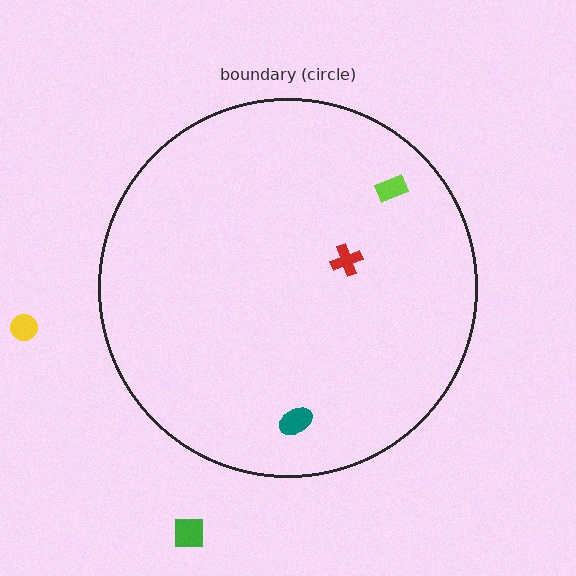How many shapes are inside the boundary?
3 inside, 2 outside.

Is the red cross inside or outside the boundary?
Inside.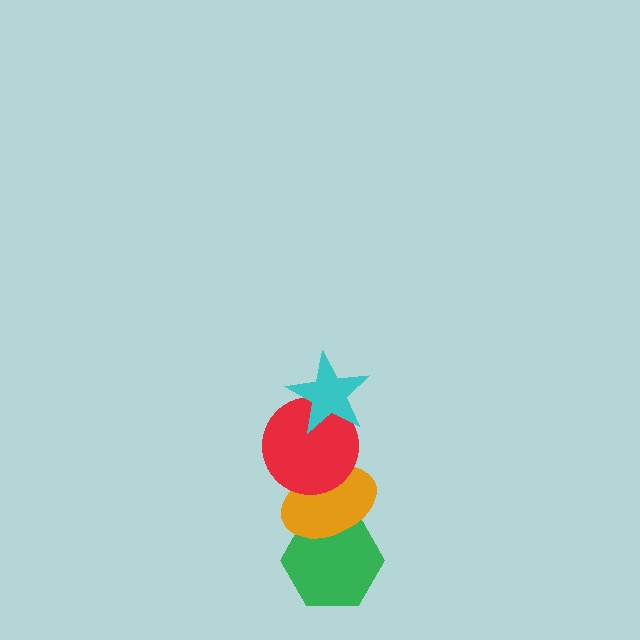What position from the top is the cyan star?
The cyan star is 1st from the top.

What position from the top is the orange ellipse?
The orange ellipse is 3rd from the top.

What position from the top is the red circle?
The red circle is 2nd from the top.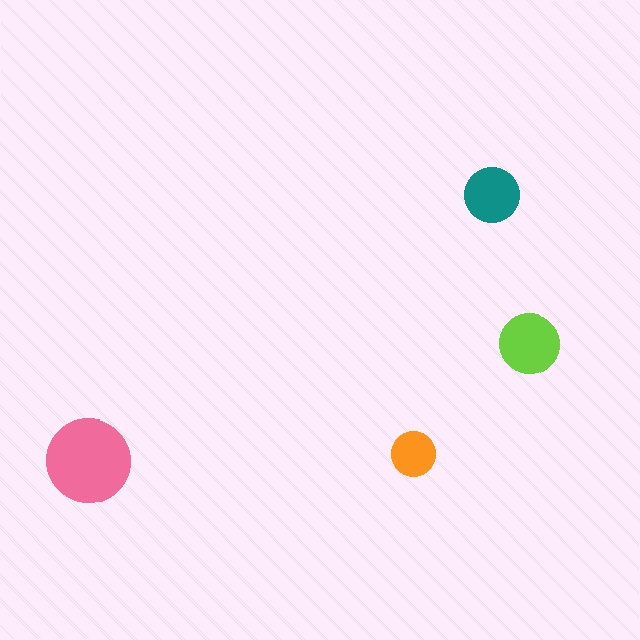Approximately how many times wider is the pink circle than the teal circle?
About 1.5 times wider.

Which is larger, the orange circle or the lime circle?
The lime one.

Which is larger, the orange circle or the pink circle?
The pink one.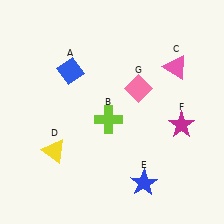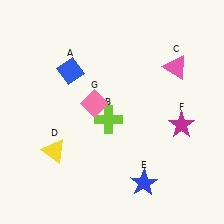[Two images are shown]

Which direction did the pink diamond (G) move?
The pink diamond (G) moved left.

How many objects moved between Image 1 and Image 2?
1 object moved between the two images.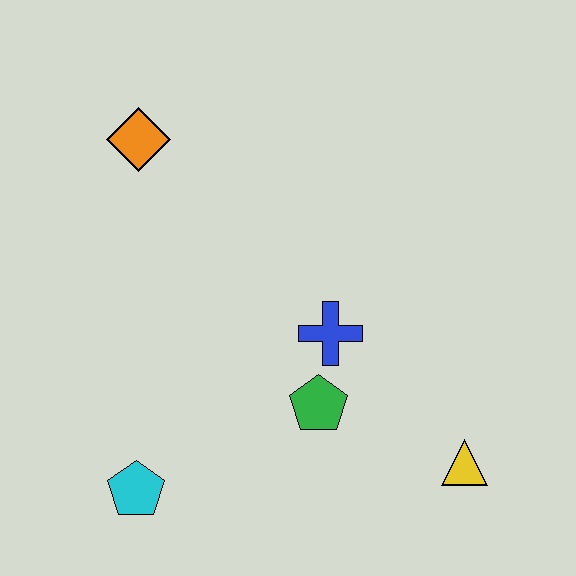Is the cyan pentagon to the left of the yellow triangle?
Yes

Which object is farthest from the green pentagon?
The orange diamond is farthest from the green pentagon.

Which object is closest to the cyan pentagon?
The green pentagon is closest to the cyan pentagon.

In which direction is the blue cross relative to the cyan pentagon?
The blue cross is to the right of the cyan pentagon.